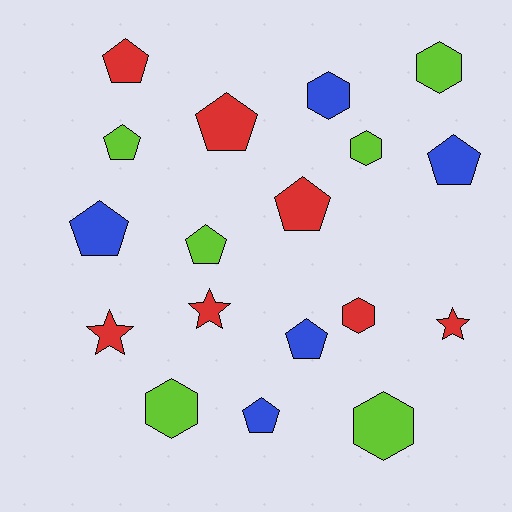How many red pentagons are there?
There are 3 red pentagons.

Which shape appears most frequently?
Pentagon, with 9 objects.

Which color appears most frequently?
Red, with 7 objects.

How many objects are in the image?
There are 18 objects.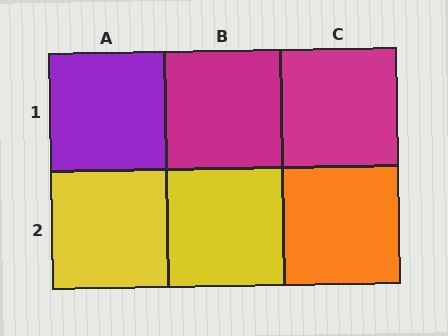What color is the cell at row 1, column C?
Magenta.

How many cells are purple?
1 cell is purple.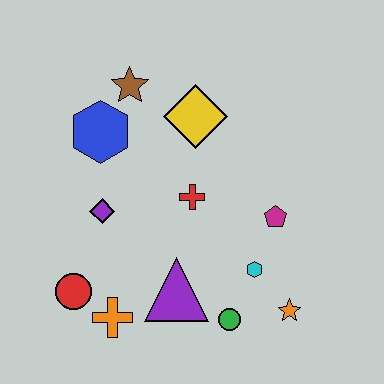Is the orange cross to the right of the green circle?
No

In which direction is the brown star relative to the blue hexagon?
The brown star is above the blue hexagon.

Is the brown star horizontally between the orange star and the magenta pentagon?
No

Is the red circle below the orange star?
No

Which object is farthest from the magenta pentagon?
The red circle is farthest from the magenta pentagon.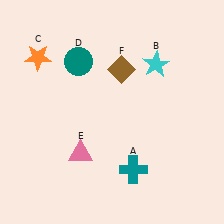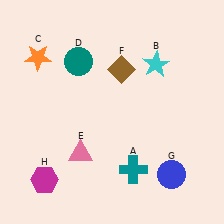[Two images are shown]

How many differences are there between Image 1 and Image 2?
There are 2 differences between the two images.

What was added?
A blue circle (G), a magenta hexagon (H) were added in Image 2.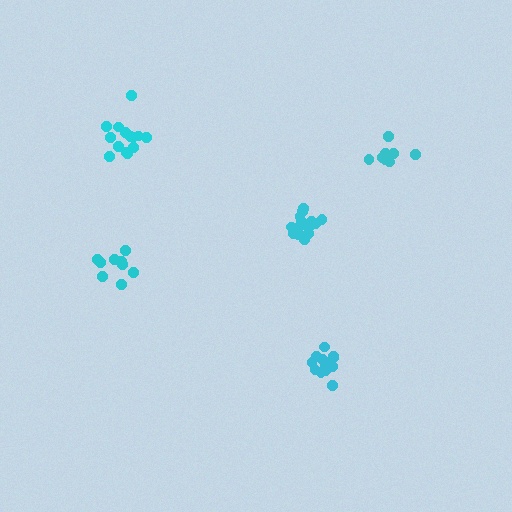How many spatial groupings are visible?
There are 5 spatial groupings.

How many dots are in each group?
Group 1: 9 dots, Group 2: 14 dots, Group 3: 14 dots, Group 4: 9 dots, Group 5: 13 dots (59 total).